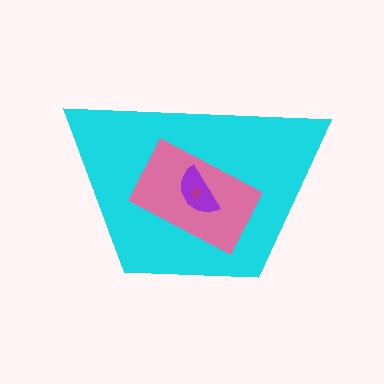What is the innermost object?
The magenta star.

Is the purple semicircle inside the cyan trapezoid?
Yes.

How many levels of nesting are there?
4.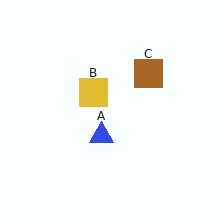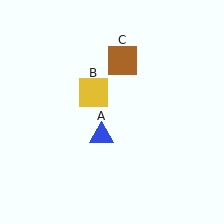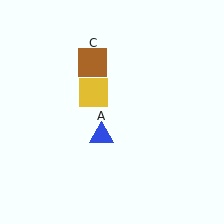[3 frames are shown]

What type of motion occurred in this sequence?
The brown square (object C) rotated counterclockwise around the center of the scene.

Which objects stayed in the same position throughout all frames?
Blue triangle (object A) and yellow square (object B) remained stationary.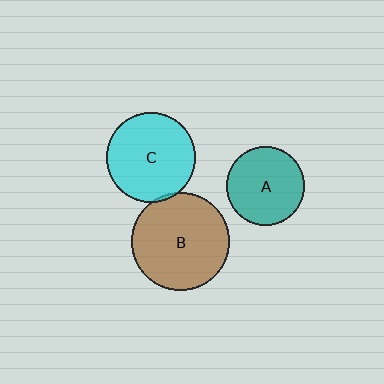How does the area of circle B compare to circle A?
Approximately 1.5 times.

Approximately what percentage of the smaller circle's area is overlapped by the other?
Approximately 5%.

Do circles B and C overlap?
Yes.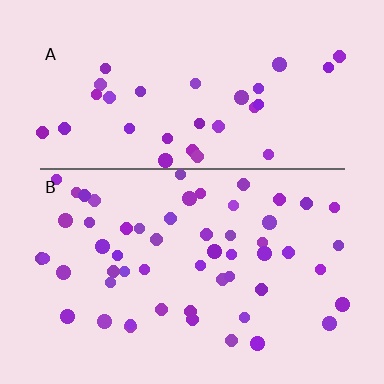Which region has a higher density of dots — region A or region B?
B (the bottom).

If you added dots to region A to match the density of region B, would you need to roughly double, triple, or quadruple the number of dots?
Approximately double.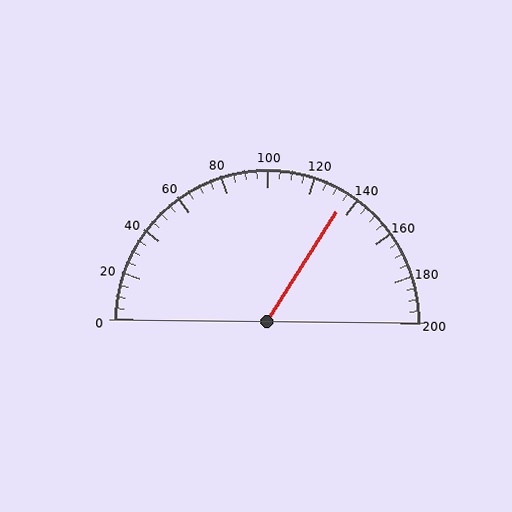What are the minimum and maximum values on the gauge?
The gauge ranges from 0 to 200.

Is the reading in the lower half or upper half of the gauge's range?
The reading is in the upper half of the range (0 to 200).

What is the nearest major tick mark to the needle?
The nearest major tick mark is 140.